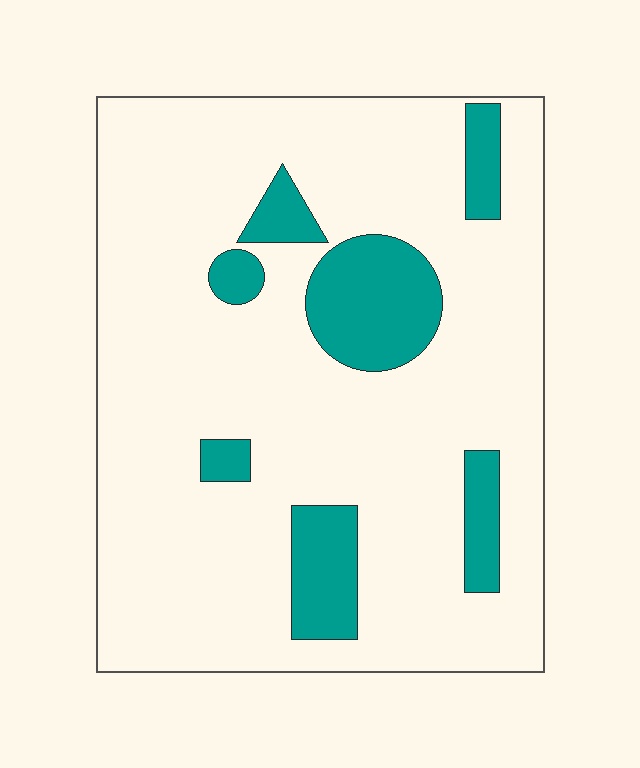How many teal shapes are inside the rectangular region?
7.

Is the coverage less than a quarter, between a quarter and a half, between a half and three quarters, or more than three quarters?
Less than a quarter.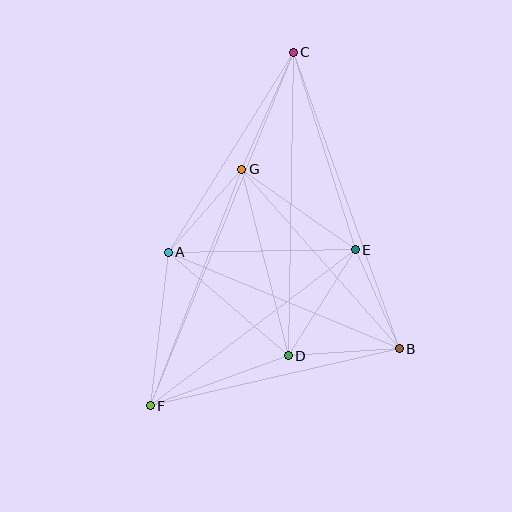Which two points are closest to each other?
Points B and E are closest to each other.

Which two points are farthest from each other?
Points C and F are farthest from each other.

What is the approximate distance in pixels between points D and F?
The distance between D and F is approximately 147 pixels.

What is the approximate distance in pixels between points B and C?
The distance between B and C is approximately 315 pixels.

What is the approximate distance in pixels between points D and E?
The distance between D and E is approximately 125 pixels.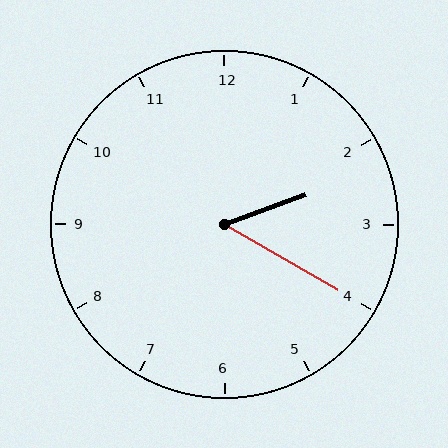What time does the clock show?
2:20.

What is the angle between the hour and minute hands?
Approximately 50 degrees.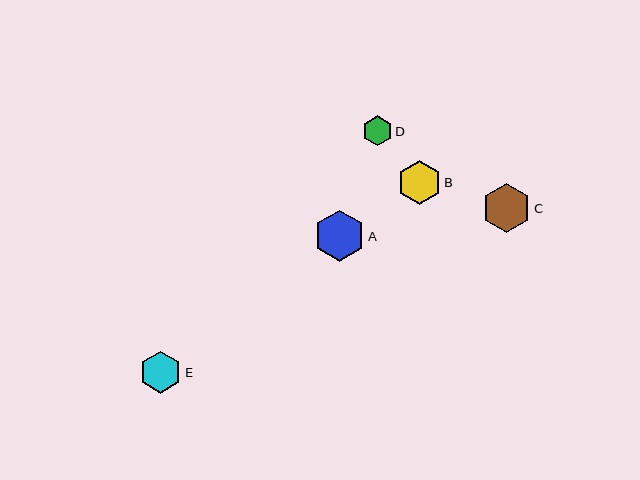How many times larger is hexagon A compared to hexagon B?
Hexagon A is approximately 1.2 times the size of hexagon B.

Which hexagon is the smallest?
Hexagon D is the smallest with a size of approximately 30 pixels.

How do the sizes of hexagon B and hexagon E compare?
Hexagon B and hexagon E are approximately the same size.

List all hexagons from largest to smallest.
From largest to smallest: A, C, B, E, D.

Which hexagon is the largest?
Hexagon A is the largest with a size of approximately 51 pixels.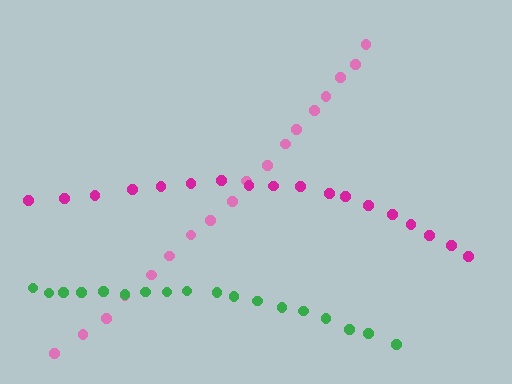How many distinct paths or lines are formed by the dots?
There are 3 distinct paths.